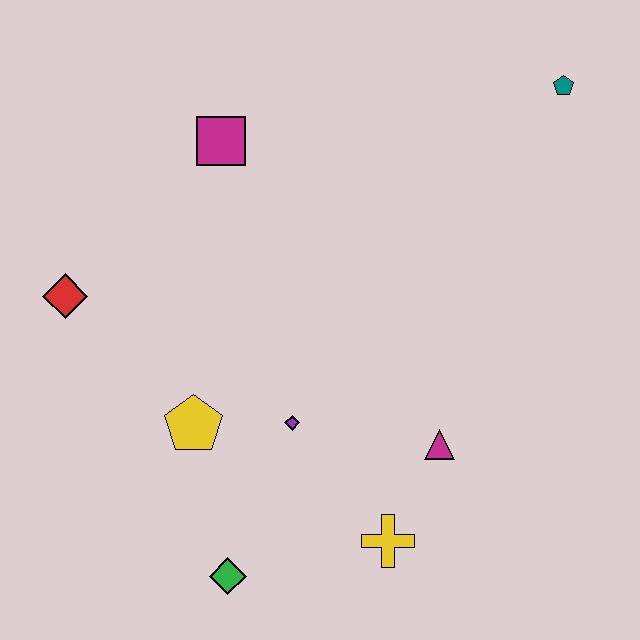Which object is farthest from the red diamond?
The teal pentagon is farthest from the red diamond.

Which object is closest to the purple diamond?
The yellow pentagon is closest to the purple diamond.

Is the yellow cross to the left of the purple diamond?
No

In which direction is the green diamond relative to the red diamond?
The green diamond is below the red diamond.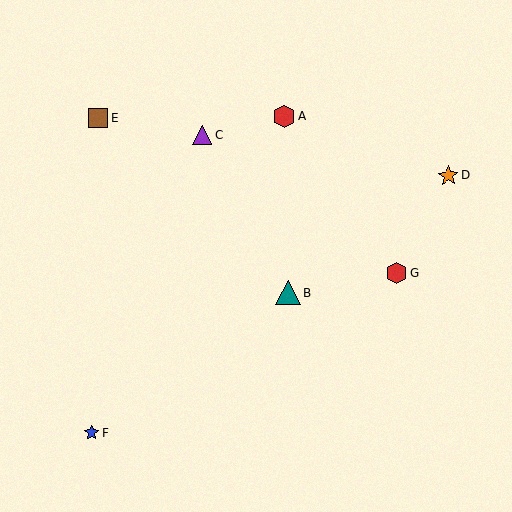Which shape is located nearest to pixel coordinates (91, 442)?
The blue star (labeled F) at (92, 433) is nearest to that location.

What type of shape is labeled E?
Shape E is a brown square.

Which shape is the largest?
The teal triangle (labeled B) is the largest.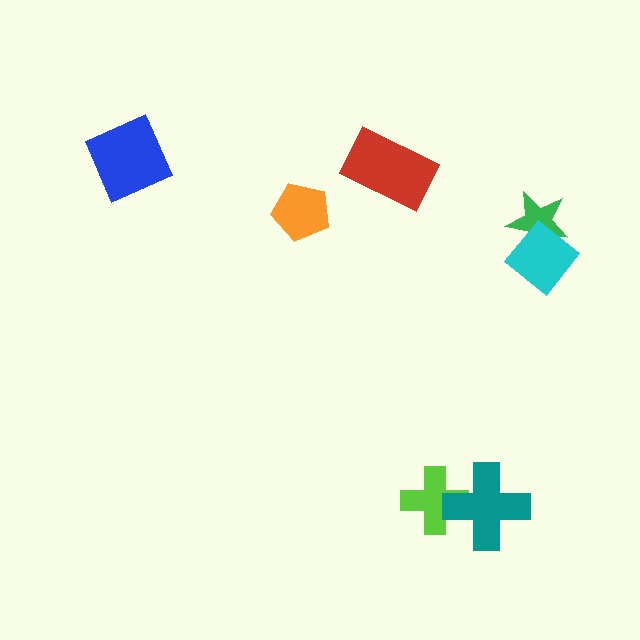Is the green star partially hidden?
Yes, it is partially covered by another shape.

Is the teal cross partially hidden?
No, no other shape covers it.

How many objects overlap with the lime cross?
1 object overlaps with the lime cross.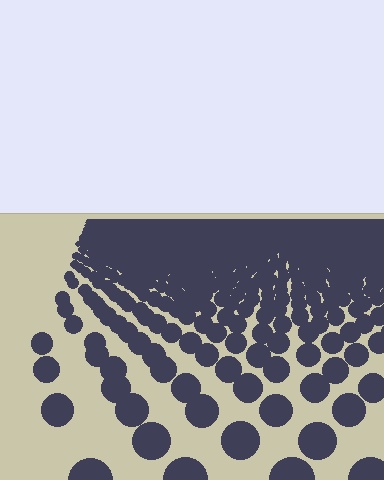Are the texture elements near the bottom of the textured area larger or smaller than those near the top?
Larger. Near the bottom, elements are closer to the viewer and appear at a bigger on-screen size.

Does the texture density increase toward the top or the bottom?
Density increases toward the top.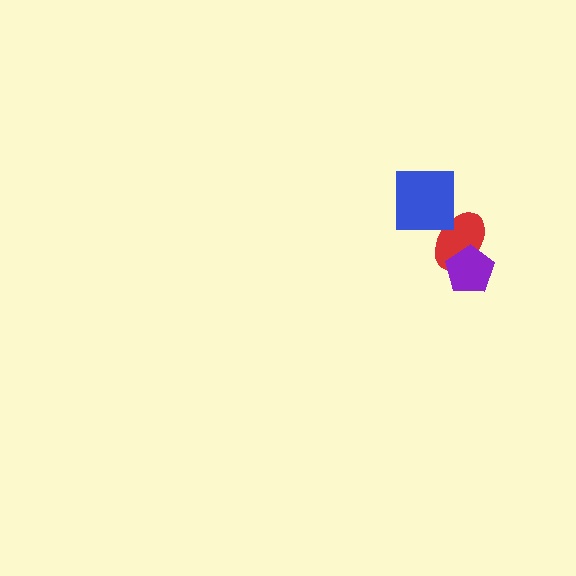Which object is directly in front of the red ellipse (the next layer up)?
The purple pentagon is directly in front of the red ellipse.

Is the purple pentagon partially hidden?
No, no other shape covers it.